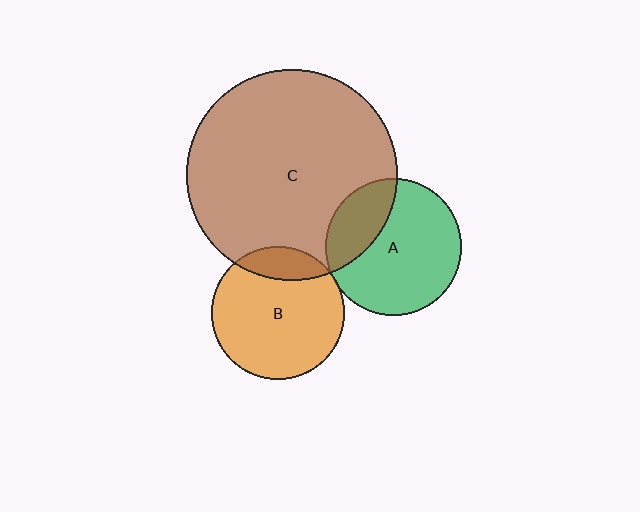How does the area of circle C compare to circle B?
Approximately 2.5 times.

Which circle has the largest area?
Circle C (brown).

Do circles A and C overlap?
Yes.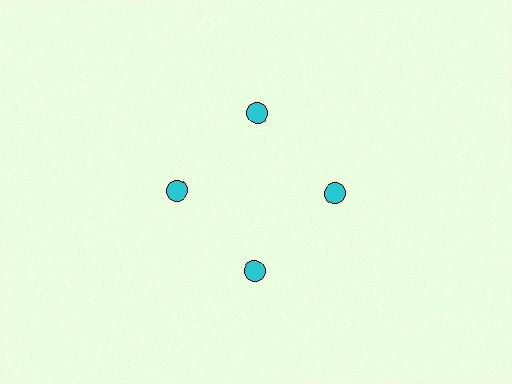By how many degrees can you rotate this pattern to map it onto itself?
The pattern maps onto itself every 90 degrees of rotation.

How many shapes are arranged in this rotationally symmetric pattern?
There are 4 shapes, arranged in 4 groups of 1.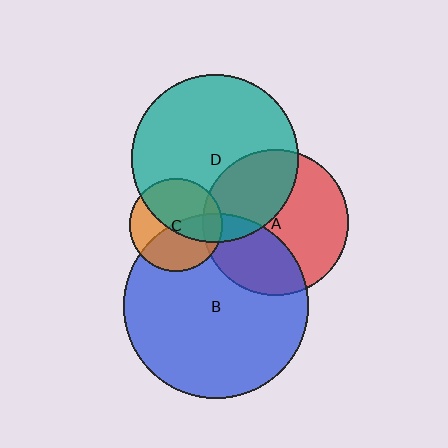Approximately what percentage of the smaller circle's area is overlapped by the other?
Approximately 35%.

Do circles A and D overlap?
Yes.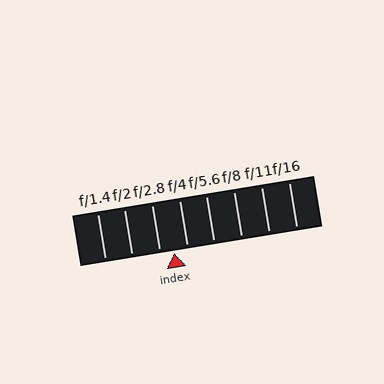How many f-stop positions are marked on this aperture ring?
There are 8 f-stop positions marked.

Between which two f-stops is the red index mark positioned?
The index mark is between f/2.8 and f/4.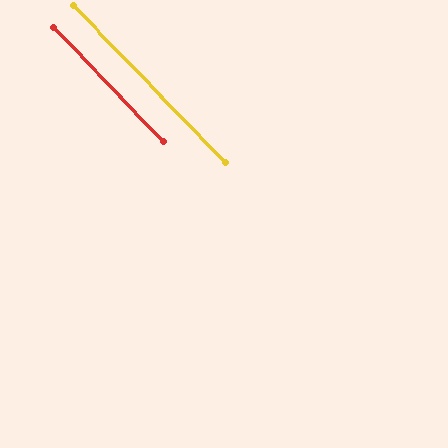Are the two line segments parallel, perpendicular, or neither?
Parallel — their directions differ by only 0.1°.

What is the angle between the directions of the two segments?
Approximately 0 degrees.